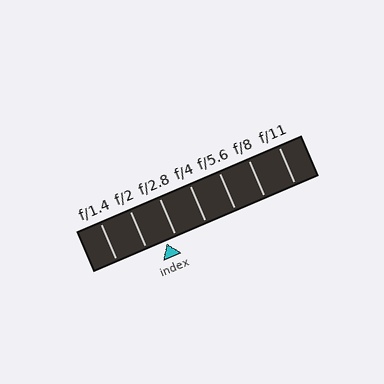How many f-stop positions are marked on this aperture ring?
There are 7 f-stop positions marked.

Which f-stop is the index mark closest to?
The index mark is closest to f/2.8.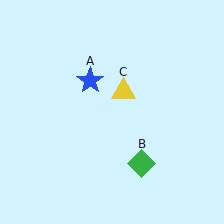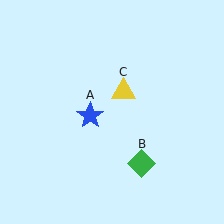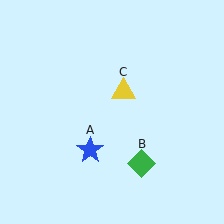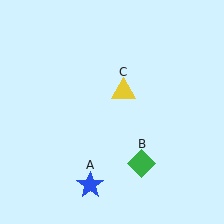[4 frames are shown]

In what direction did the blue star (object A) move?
The blue star (object A) moved down.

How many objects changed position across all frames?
1 object changed position: blue star (object A).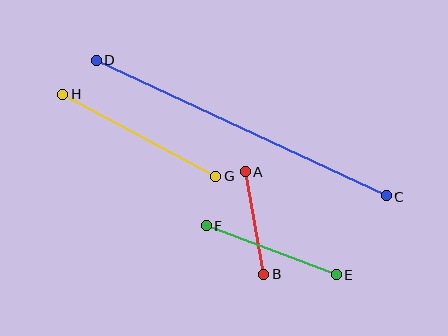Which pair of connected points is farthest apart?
Points C and D are farthest apart.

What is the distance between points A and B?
The distance is approximately 104 pixels.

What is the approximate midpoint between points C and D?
The midpoint is at approximately (241, 128) pixels.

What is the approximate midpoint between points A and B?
The midpoint is at approximately (254, 223) pixels.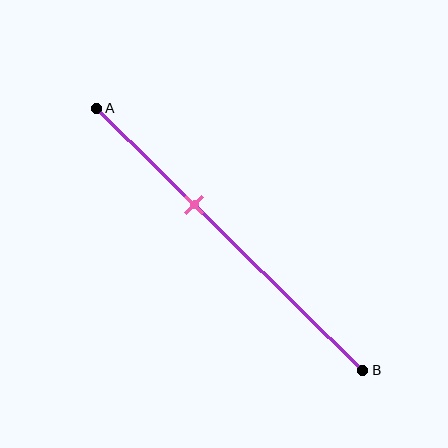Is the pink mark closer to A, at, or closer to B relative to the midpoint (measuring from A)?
The pink mark is closer to point A than the midpoint of segment AB.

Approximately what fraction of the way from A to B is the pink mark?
The pink mark is approximately 35% of the way from A to B.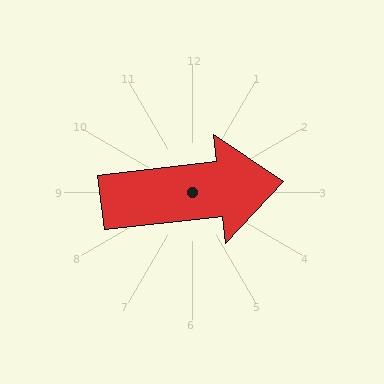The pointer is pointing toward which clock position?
Roughly 3 o'clock.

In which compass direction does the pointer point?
East.